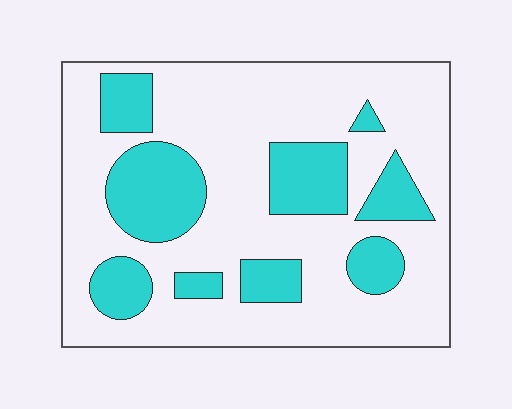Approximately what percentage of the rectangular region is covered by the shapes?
Approximately 25%.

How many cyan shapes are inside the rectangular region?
9.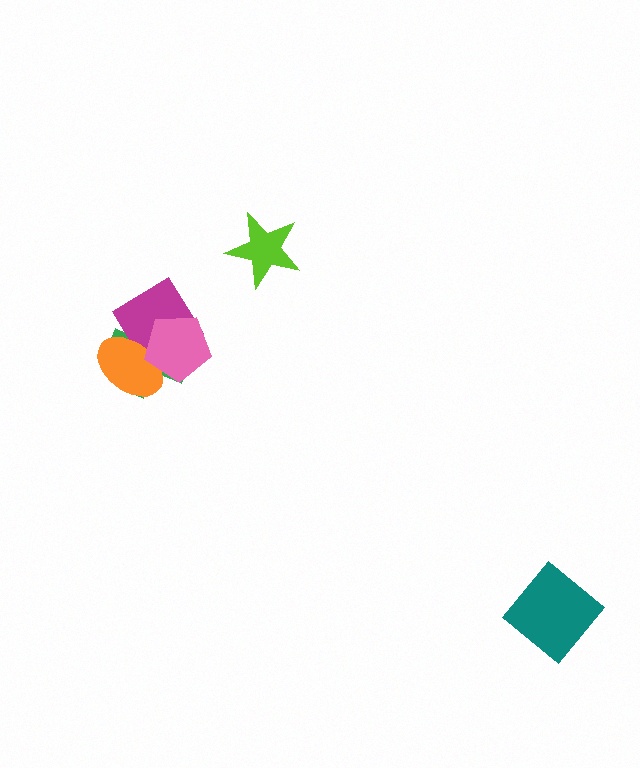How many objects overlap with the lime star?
0 objects overlap with the lime star.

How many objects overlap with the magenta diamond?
3 objects overlap with the magenta diamond.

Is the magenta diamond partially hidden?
Yes, it is partially covered by another shape.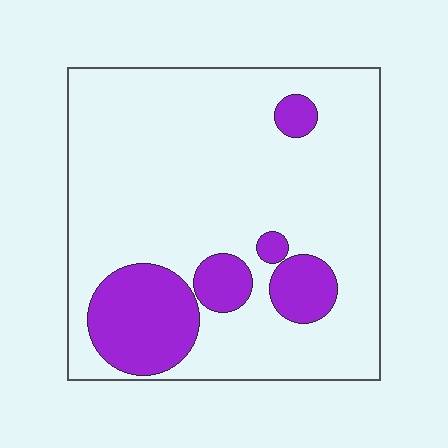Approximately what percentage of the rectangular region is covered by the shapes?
Approximately 20%.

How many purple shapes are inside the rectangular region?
5.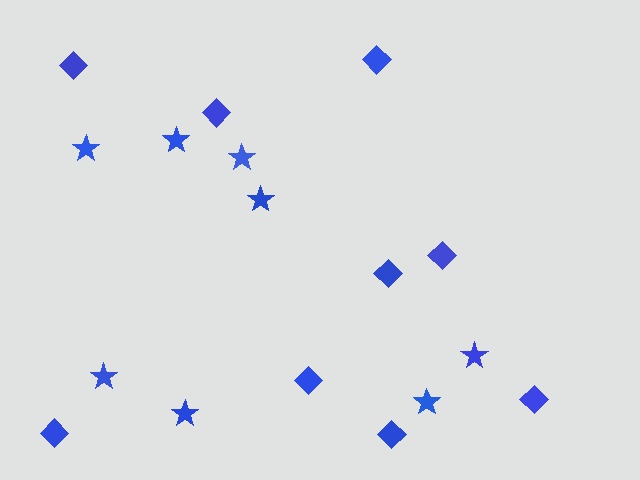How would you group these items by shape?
There are 2 groups: one group of diamonds (9) and one group of stars (8).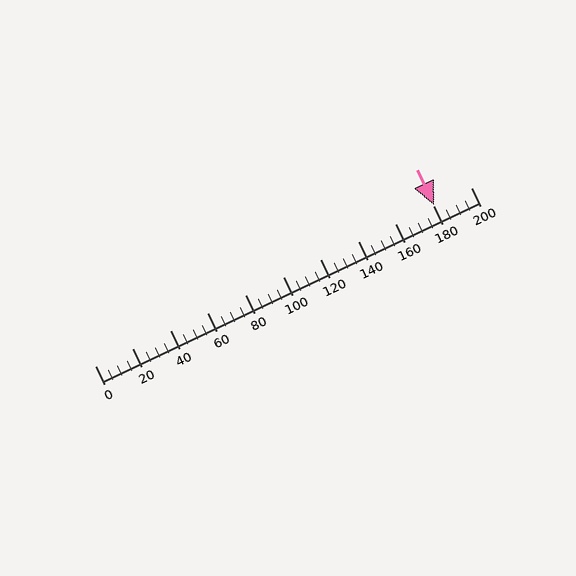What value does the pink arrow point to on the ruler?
The pink arrow points to approximately 180.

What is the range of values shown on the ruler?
The ruler shows values from 0 to 200.